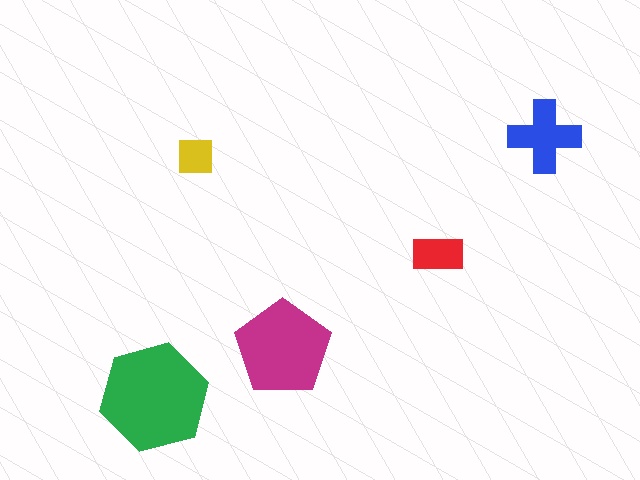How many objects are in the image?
There are 5 objects in the image.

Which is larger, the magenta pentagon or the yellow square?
The magenta pentagon.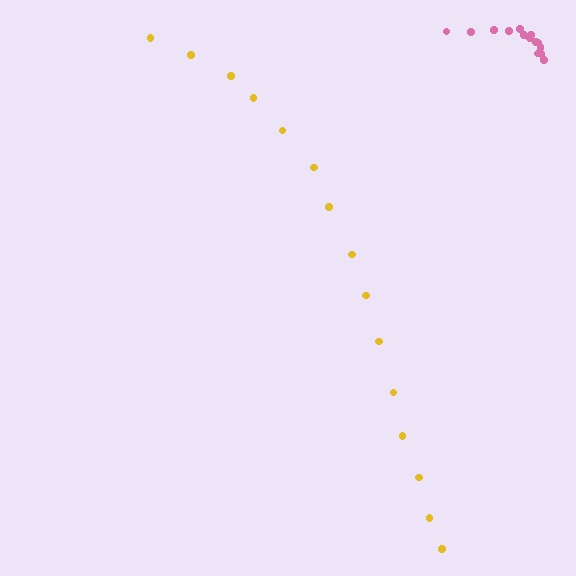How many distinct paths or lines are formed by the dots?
There are 2 distinct paths.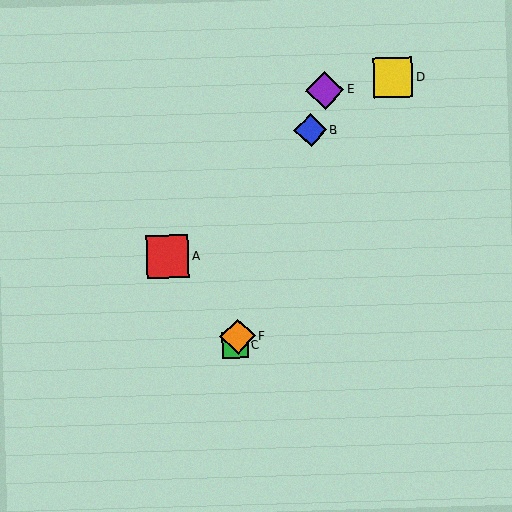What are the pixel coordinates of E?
Object E is at (325, 90).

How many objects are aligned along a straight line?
4 objects (B, C, E, F) are aligned along a straight line.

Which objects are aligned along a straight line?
Objects B, C, E, F are aligned along a straight line.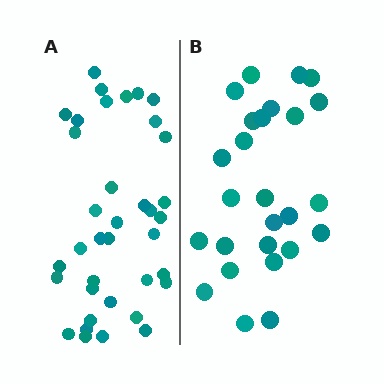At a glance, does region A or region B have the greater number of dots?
Region A (the left region) has more dots.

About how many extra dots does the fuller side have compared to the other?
Region A has roughly 12 or so more dots than region B.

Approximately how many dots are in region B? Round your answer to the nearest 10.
About 30 dots. (The exact count is 26, which rounds to 30.)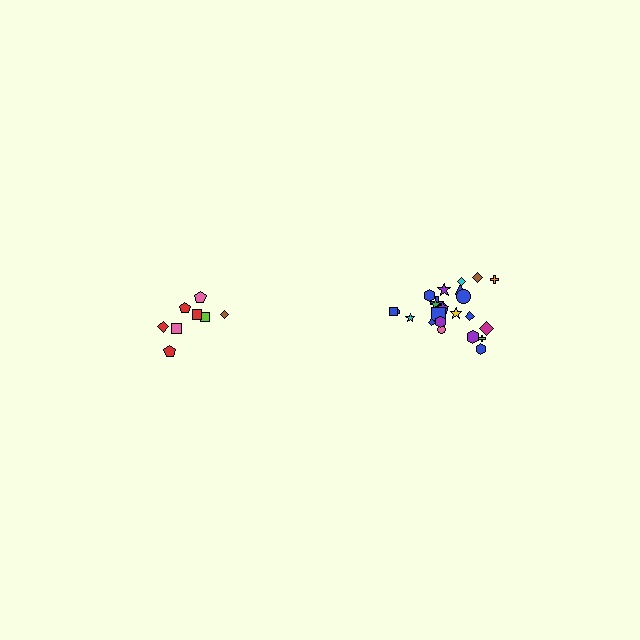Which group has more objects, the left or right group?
The right group.